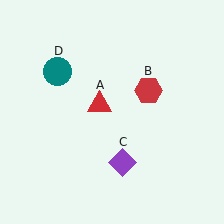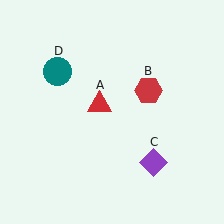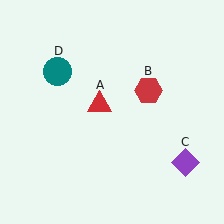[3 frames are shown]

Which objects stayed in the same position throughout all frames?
Red triangle (object A) and red hexagon (object B) and teal circle (object D) remained stationary.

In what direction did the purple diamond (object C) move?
The purple diamond (object C) moved right.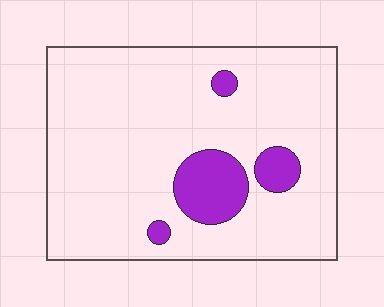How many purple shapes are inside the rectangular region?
4.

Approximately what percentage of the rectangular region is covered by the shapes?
Approximately 10%.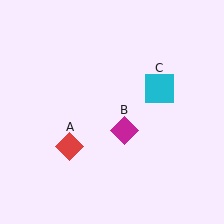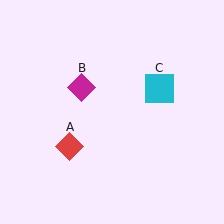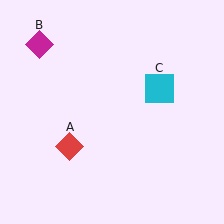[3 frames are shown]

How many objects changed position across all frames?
1 object changed position: magenta diamond (object B).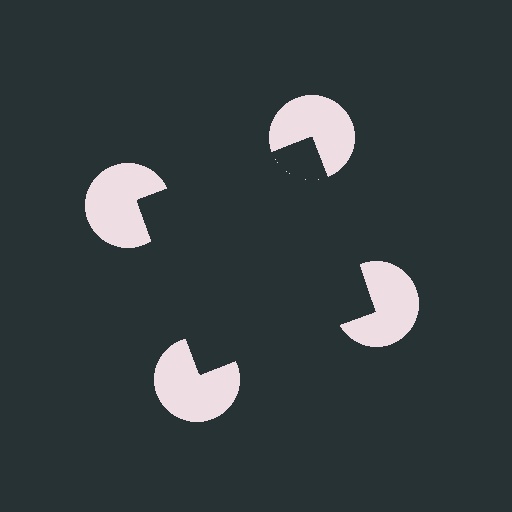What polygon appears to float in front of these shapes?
An illusory square — its edges are inferred from the aligned wedge cuts in the pac-man discs, not physically drawn.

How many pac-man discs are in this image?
There are 4 — one at each vertex of the illusory square.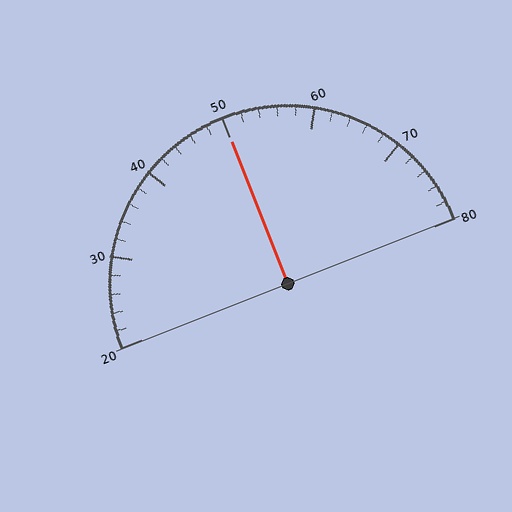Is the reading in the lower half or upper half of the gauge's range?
The reading is in the upper half of the range (20 to 80).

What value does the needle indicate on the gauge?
The needle indicates approximately 50.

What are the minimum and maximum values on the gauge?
The gauge ranges from 20 to 80.